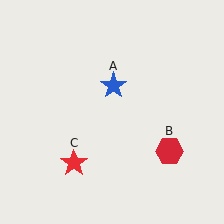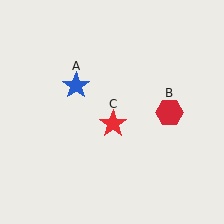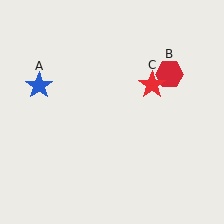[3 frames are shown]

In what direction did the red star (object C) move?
The red star (object C) moved up and to the right.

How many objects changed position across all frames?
3 objects changed position: blue star (object A), red hexagon (object B), red star (object C).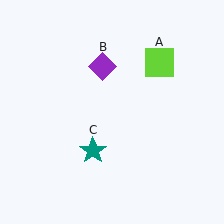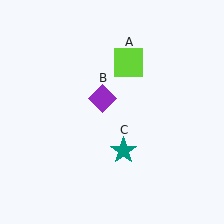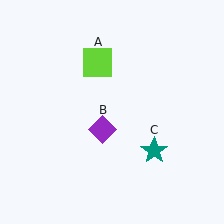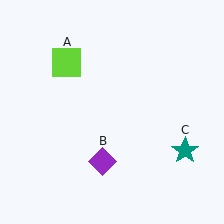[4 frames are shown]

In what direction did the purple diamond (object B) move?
The purple diamond (object B) moved down.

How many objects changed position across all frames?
3 objects changed position: lime square (object A), purple diamond (object B), teal star (object C).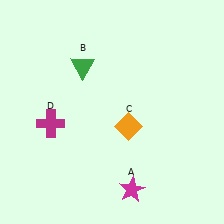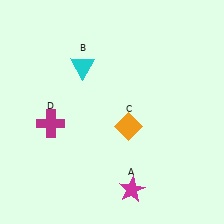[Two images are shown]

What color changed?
The triangle (B) changed from green in Image 1 to cyan in Image 2.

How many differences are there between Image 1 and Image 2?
There is 1 difference between the two images.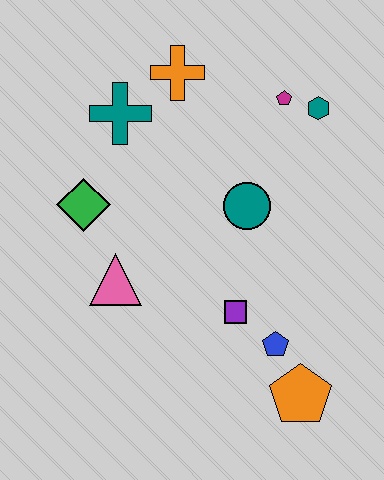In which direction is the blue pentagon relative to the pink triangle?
The blue pentagon is to the right of the pink triangle.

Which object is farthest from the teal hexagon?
The orange pentagon is farthest from the teal hexagon.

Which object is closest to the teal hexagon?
The magenta pentagon is closest to the teal hexagon.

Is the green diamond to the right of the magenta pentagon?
No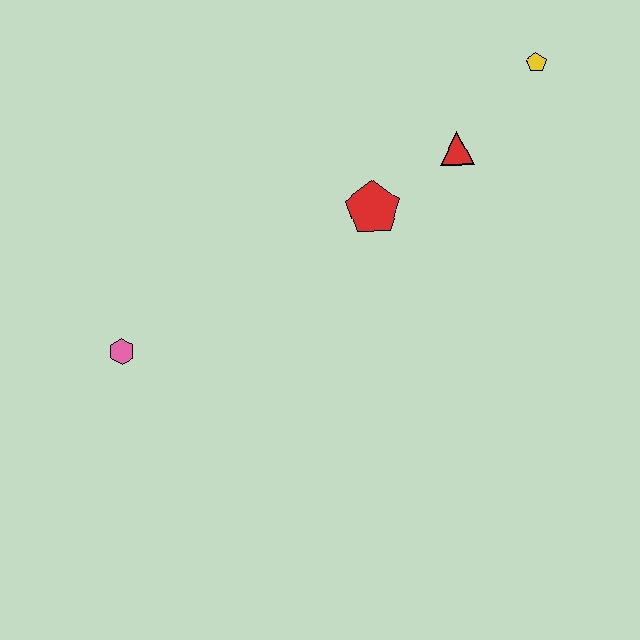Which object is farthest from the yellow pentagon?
The pink hexagon is farthest from the yellow pentagon.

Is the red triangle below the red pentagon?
No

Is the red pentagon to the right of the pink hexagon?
Yes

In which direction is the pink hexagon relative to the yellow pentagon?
The pink hexagon is to the left of the yellow pentagon.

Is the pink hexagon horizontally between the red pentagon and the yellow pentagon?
No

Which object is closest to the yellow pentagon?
The red triangle is closest to the yellow pentagon.